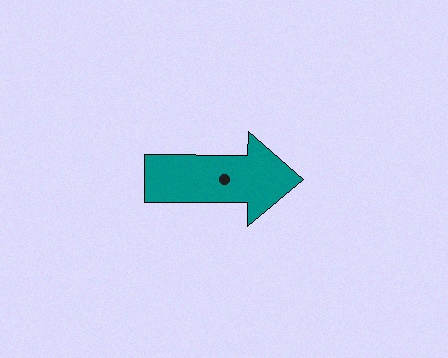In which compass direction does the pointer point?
East.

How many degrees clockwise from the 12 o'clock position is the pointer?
Approximately 90 degrees.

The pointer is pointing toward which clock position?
Roughly 3 o'clock.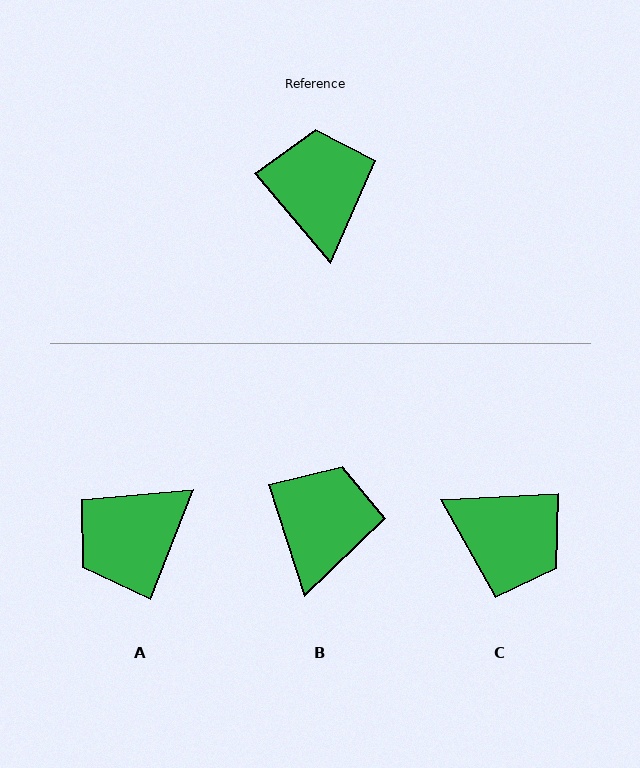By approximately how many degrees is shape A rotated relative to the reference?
Approximately 119 degrees counter-clockwise.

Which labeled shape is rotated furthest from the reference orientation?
C, about 127 degrees away.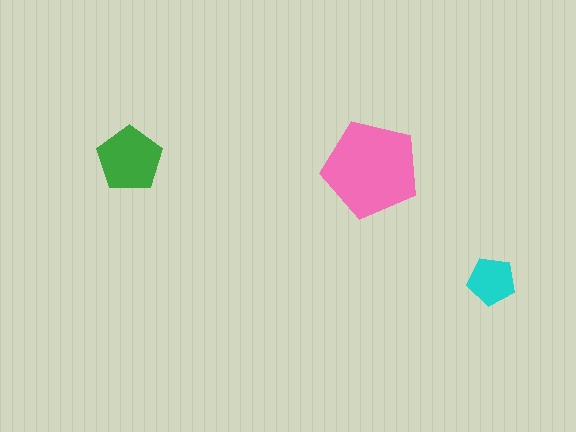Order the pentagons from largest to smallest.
the pink one, the green one, the cyan one.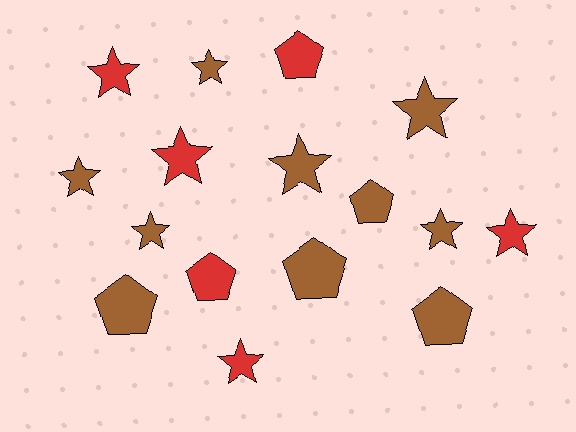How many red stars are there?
There are 4 red stars.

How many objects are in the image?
There are 16 objects.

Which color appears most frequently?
Brown, with 10 objects.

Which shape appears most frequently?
Star, with 10 objects.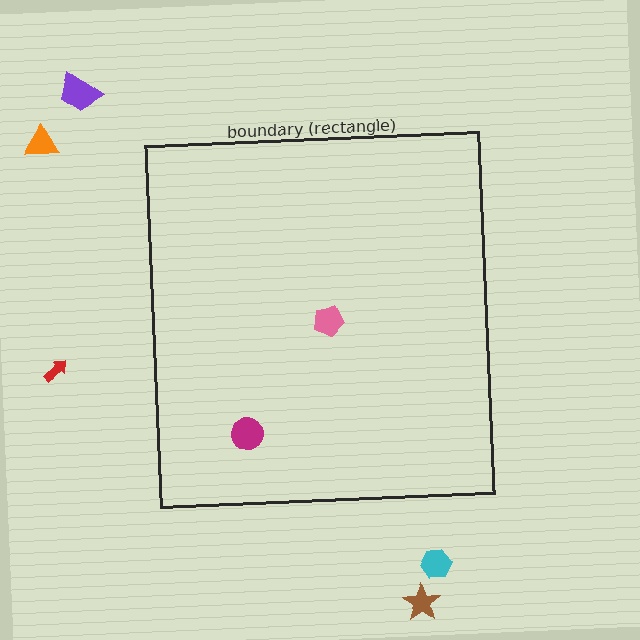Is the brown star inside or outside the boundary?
Outside.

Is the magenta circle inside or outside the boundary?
Inside.